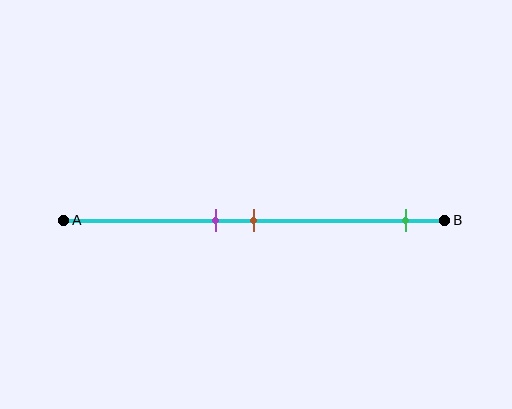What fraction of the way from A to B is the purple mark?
The purple mark is approximately 40% (0.4) of the way from A to B.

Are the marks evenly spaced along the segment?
No, the marks are not evenly spaced.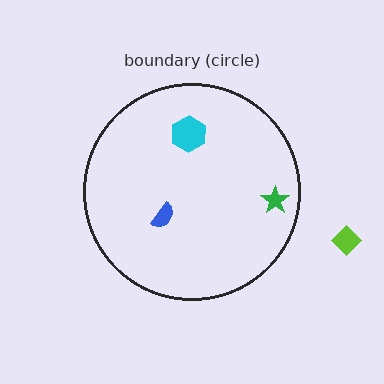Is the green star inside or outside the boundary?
Inside.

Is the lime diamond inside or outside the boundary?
Outside.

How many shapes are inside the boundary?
3 inside, 1 outside.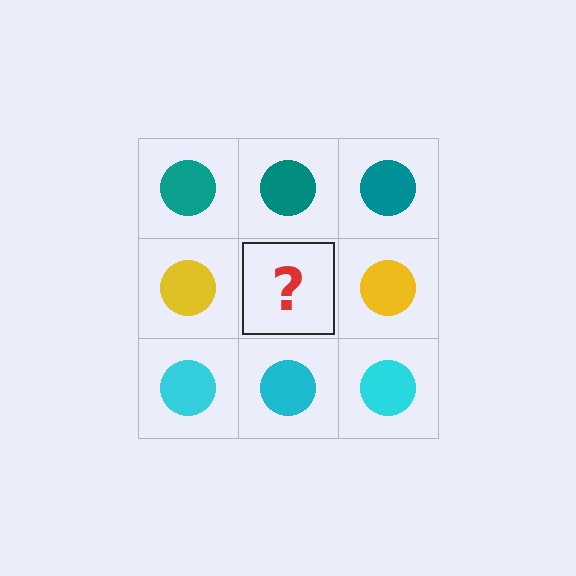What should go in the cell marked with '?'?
The missing cell should contain a yellow circle.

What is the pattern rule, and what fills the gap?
The rule is that each row has a consistent color. The gap should be filled with a yellow circle.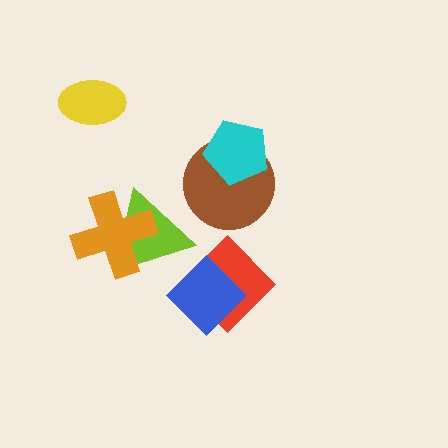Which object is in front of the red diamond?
The blue diamond is in front of the red diamond.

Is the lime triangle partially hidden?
Yes, it is partially covered by another shape.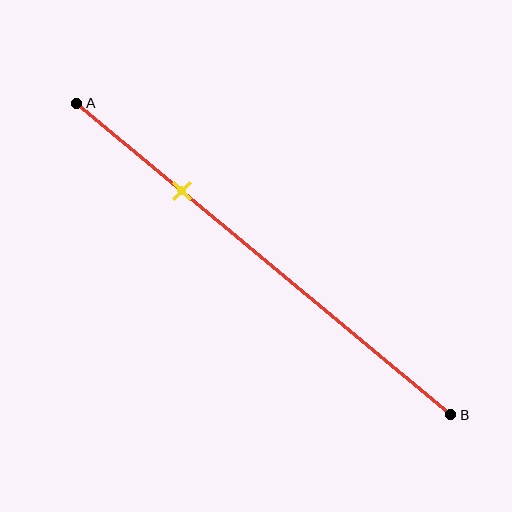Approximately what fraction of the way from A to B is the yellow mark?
The yellow mark is approximately 30% of the way from A to B.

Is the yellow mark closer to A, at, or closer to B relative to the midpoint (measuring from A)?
The yellow mark is closer to point A than the midpoint of segment AB.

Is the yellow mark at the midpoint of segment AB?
No, the mark is at about 30% from A, not at the 50% midpoint.